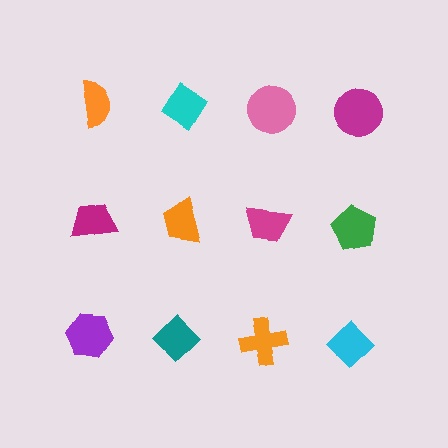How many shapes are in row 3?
4 shapes.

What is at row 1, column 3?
A pink circle.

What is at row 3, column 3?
An orange cross.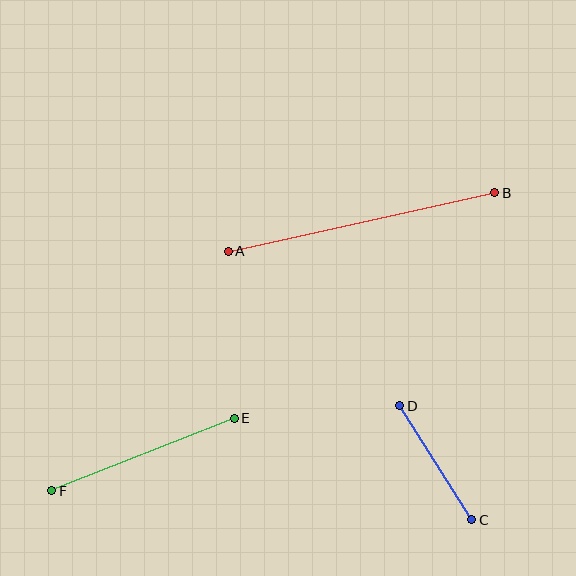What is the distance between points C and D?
The distance is approximately 135 pixels.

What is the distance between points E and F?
The distance is approximately 196 pixels.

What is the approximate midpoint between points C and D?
The midpoint is at approximately (436, 463) pixels.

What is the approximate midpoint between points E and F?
The midpoint is at approximately (143, 454) pixels.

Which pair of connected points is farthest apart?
Points A and B are farthest apart.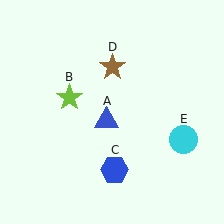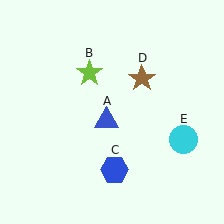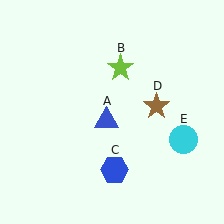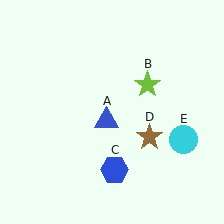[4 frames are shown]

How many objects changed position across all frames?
2 objects changed position: lime star (object B), brown star (object D).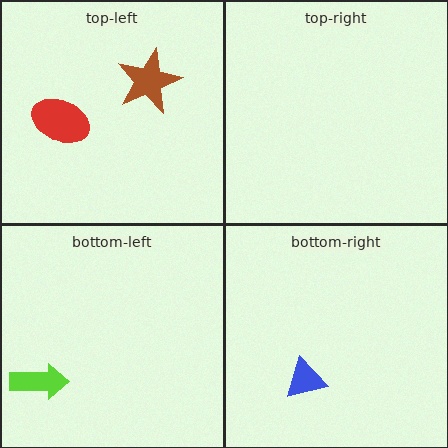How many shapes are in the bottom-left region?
1.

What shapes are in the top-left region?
The brown star, the red ellipse.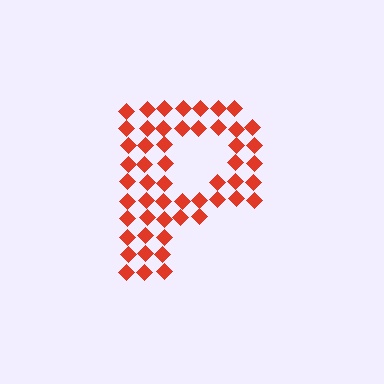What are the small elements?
The small elements are diamonds.